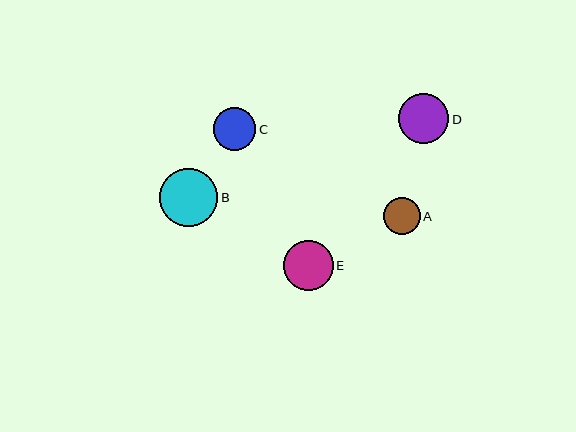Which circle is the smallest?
Circle A is the smallest with a size of approximately 37 pixels.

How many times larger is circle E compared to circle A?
Circle E is approximately 1.3 times the size of circle A.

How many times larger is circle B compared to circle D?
Circle B is approximately 1.2 times the size of circle D.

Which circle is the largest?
Circle B is the largest with a size of approximately 58 pixels.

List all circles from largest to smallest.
From largest to smallest: B, D, E, C, A.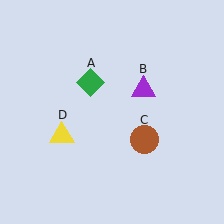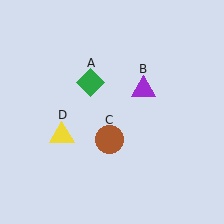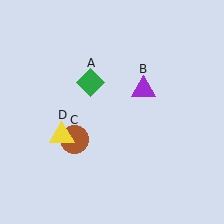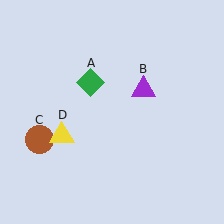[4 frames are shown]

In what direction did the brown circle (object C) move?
The brown circle (object C) moved left.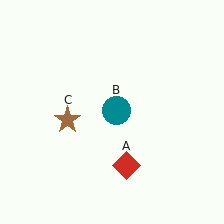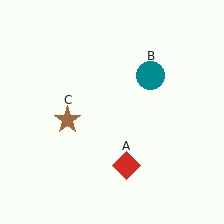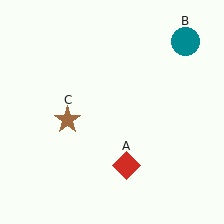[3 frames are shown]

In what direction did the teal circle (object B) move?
The teal circle (object B) moved up and to the right.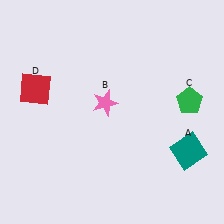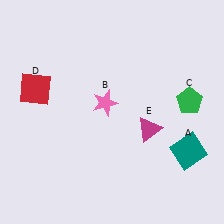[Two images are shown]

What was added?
A magenta triangle (E) was added in Image 2.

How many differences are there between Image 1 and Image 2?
There is 1 difference between the two images.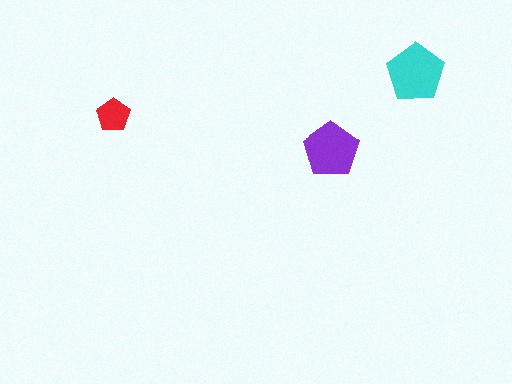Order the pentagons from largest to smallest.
the cyan one, the purple one, the red one.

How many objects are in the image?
There are 3 objects in the image.